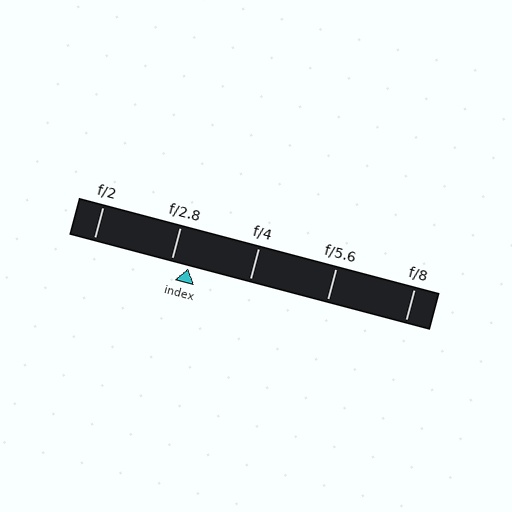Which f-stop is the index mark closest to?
The index mark is closest to f/2.8.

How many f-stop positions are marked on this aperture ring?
There are 5 f-stop positions marked.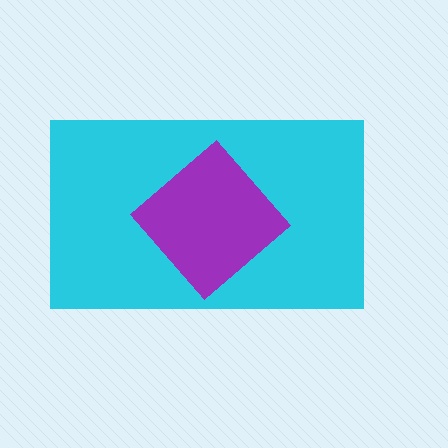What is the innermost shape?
The purple diamond.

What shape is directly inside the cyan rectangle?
The purple diamond.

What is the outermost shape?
The cyan rectangle.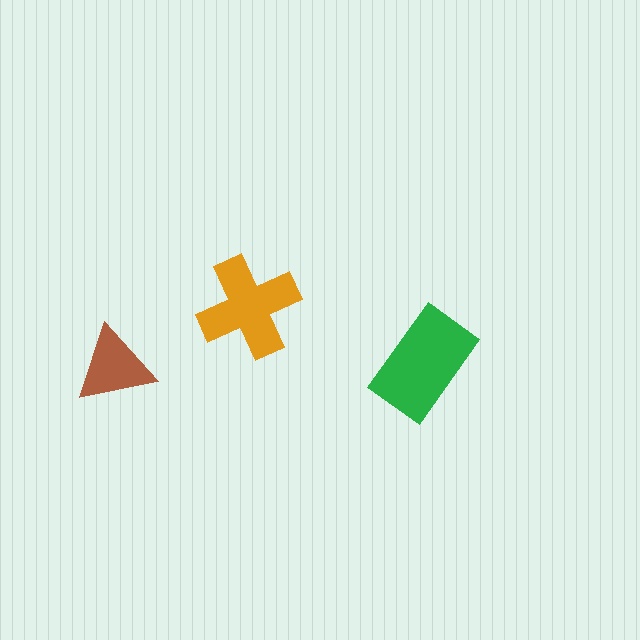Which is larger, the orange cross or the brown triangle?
The orange cross.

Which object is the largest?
The green rectangle.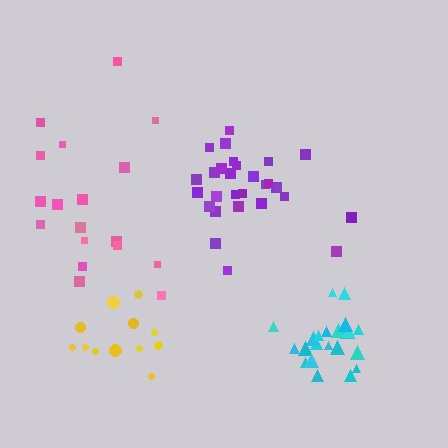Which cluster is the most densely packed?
Cyan.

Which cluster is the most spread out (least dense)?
Pink.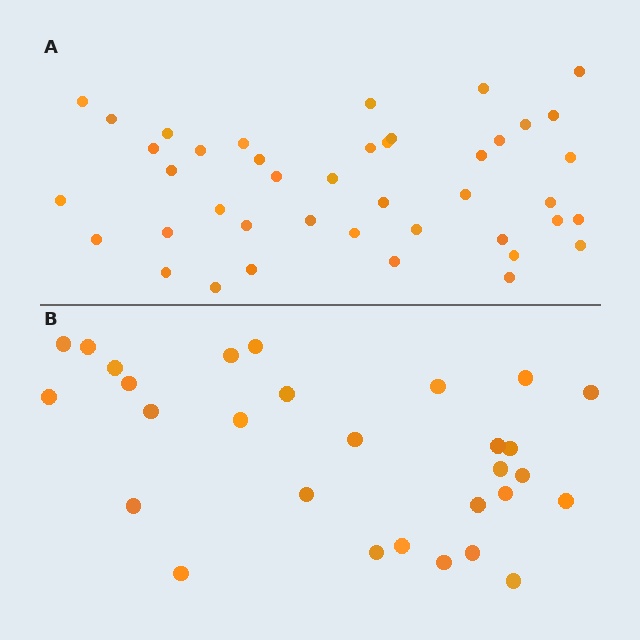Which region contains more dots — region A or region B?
Region A (the top region) has more dots.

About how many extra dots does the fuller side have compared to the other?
Region A has approximately 15 more dots than region B.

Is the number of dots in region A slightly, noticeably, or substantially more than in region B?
Region A has noticeably more, but not dramatically so. The ratio is roughly 1.4 to 1.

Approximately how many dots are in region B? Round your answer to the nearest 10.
About 30 dots. (The exact count is 29, which rounds to 30.)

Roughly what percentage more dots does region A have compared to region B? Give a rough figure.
About 45% more.